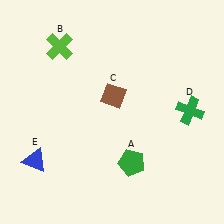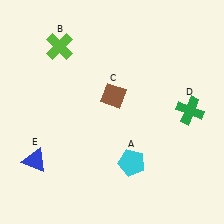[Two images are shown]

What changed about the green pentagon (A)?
In Image 1, A is green. In Image 2, it changed to cyan.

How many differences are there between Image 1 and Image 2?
There is 1 difference between the two images.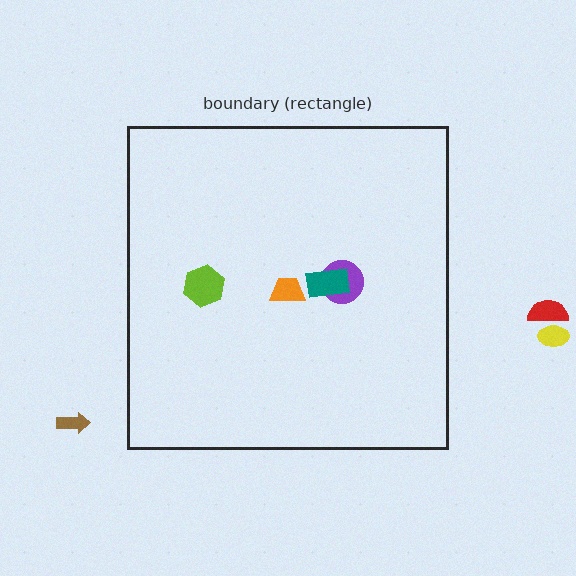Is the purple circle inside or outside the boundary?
Inside.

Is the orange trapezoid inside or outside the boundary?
Inside.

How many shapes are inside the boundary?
4 inside, 3 outside.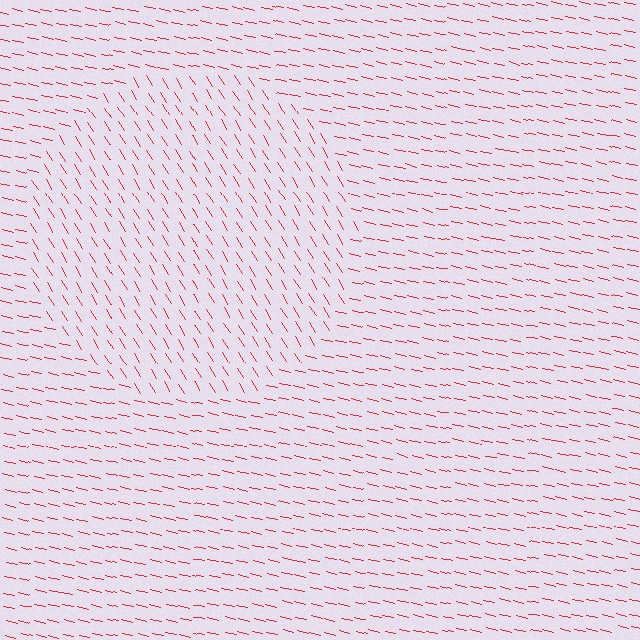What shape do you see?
I see a circle.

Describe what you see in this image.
The image is filled with small red line segments. A circle region in the image has lines oriented differently from the surrounding lines, creating a visible texture boundary.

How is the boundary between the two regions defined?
The boundary is defined purely by a change in line orientation (approximately 45 degrees difference). All lines are the same color and thickness.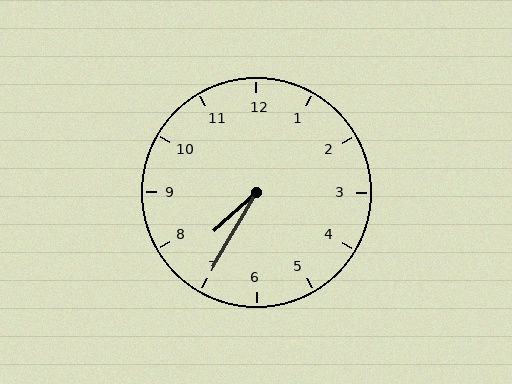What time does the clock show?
7:35.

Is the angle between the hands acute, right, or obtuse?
It is acute.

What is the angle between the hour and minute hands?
Approximately 18 degrees.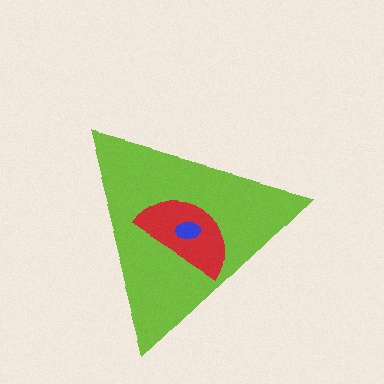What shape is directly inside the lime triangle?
The red semicircle.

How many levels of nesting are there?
3.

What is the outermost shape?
The lime triangle.